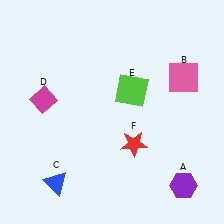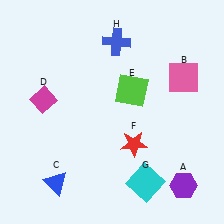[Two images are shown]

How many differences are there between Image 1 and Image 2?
There are 2 differences between the two images.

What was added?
A cyan square (G), a blue cross (H) were added in Image 2.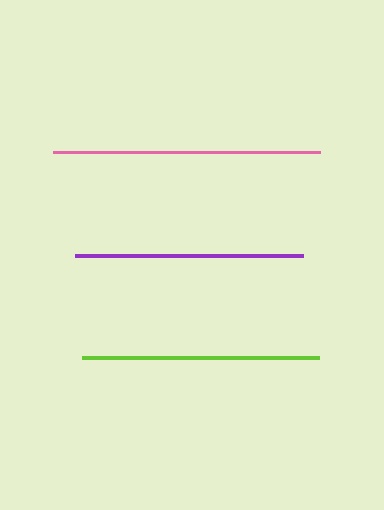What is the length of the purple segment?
The purple segment is approximately 228 pixels long.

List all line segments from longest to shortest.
From longest to shortest: pink, lime, purple.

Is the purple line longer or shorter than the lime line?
The lime line is longer than the purple line.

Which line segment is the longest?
The pink line is the longest at approximately 267 pixels.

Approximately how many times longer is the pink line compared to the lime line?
The pink line is approximately 1.1 times the length of the lime line.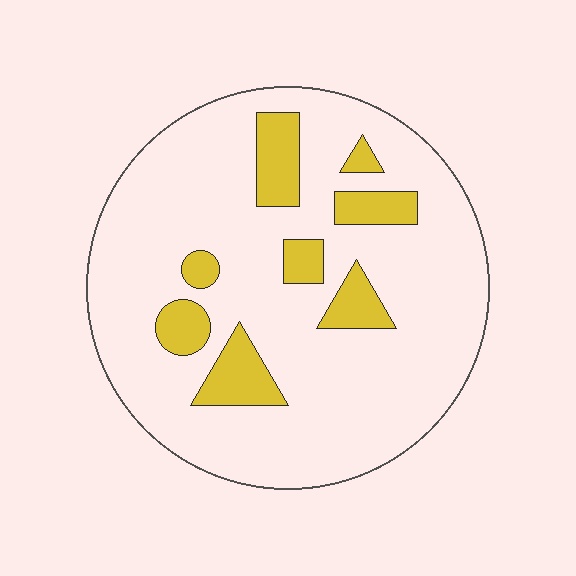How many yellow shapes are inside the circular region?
8.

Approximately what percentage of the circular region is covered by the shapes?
Approximately 15%.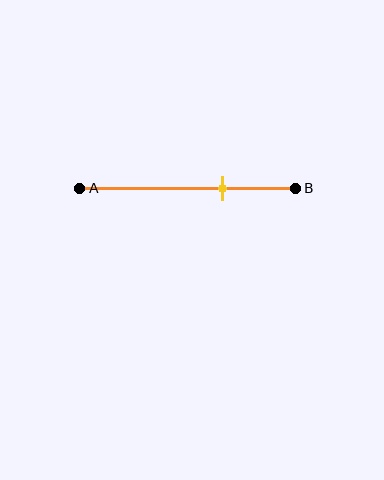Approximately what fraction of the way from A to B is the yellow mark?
The yellow mark is approximately 65% of the way from A to B.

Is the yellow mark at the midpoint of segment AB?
No, the mark is at about 65% from A, not at the 50% midpoint.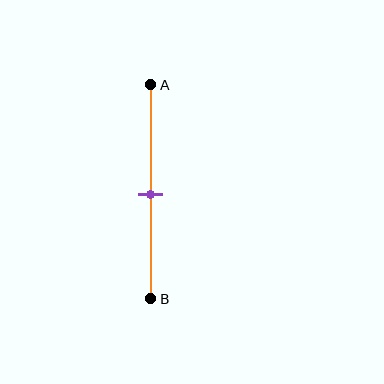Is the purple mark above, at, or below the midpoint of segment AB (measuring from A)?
The purple mark is approximately at the midpoint of segment AB.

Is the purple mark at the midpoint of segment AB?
Yes, the mark is approximately at the midpoint.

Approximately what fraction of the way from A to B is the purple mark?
The purple mark is approximately 50% of the way from A to B.